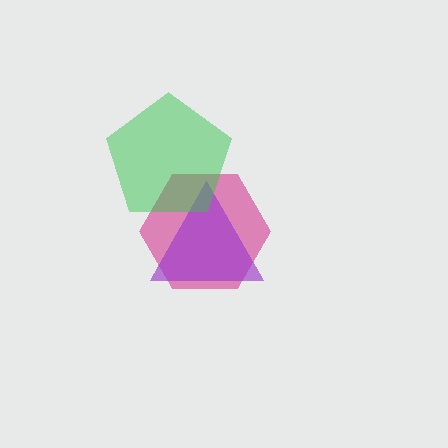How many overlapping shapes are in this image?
There are 3 overlapping shapes in the image.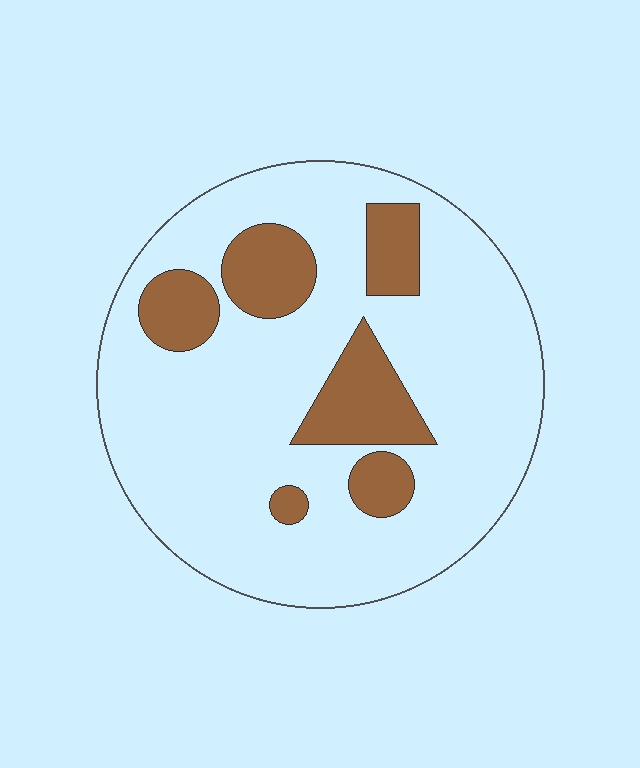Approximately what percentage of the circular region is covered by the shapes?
Approximately 20%.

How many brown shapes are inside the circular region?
6.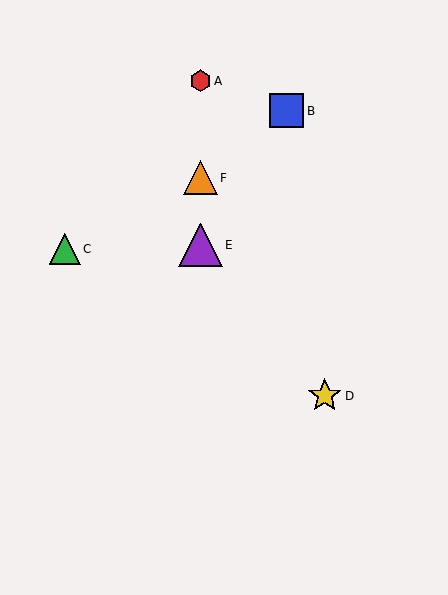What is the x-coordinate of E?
Object E is at x≈200.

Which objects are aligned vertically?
Objects A, E, F are aligned vertically.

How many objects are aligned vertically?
3 objects (A, E, F) are aligned vertically.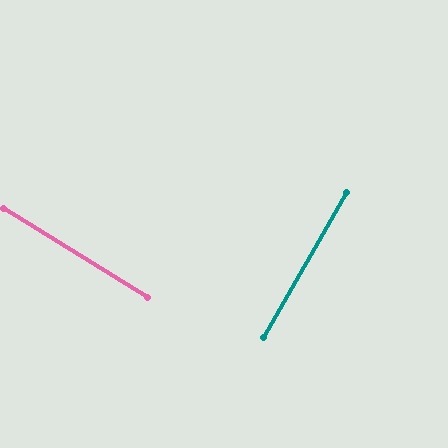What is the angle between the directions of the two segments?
Approximately 88 degrees.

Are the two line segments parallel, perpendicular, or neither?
Perpendicular — they meet at approximately 88°.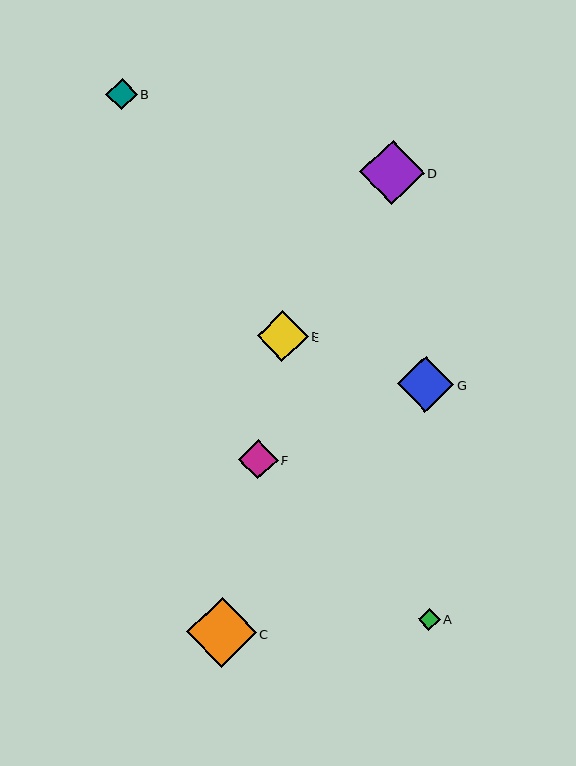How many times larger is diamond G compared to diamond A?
Diamond G is approximately 2.6 times the size of diamond A.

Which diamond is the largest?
Diamond C is the largest with a size of approximately 70 pixels.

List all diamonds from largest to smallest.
From largest to smallest: C, D, G, E, F, B, A.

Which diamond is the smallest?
Diamond A is the smallest with a size of approximately 22 pixels.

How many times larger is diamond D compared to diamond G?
Diamond D is approximately 1.2 times the size of diamond G.